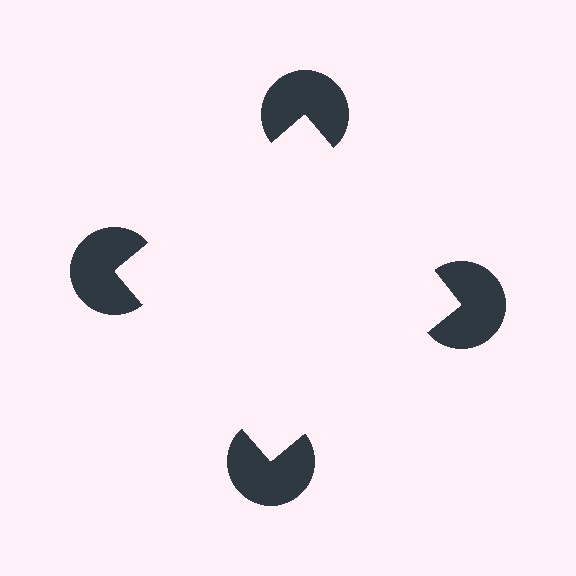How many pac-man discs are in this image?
There are 4 — one at each vertex of the illusory square.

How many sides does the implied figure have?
4 sides.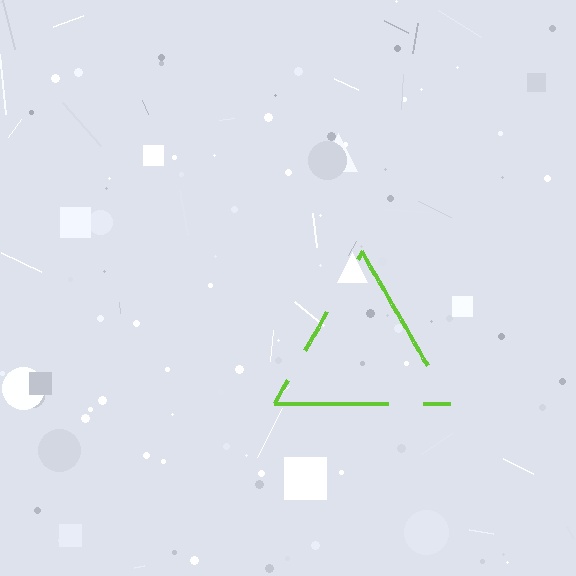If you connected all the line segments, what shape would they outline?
They would outline a triangle.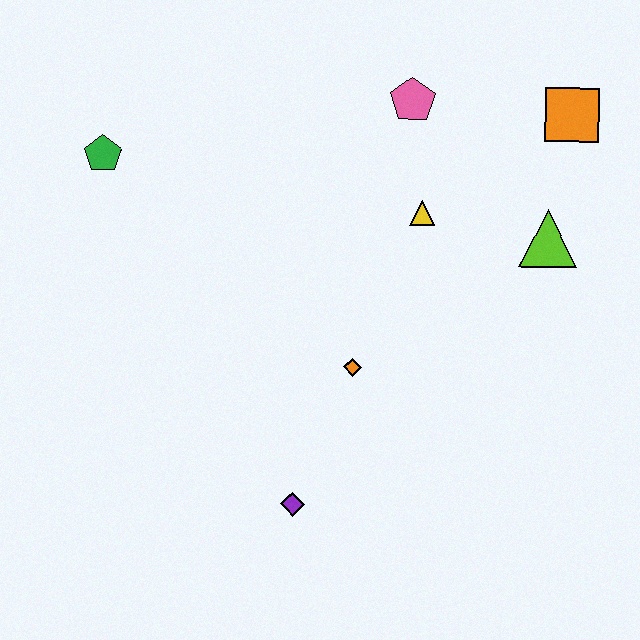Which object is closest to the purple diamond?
The orange diamond is closest to the purple diamond.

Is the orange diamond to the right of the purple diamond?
Yes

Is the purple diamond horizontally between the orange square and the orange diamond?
No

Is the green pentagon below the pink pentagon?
Yes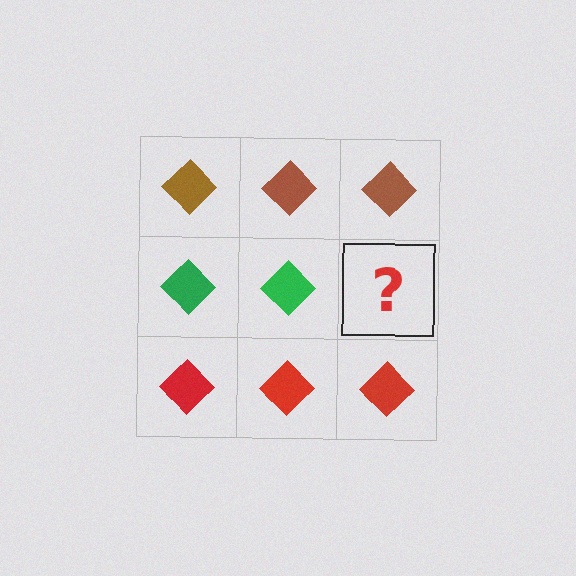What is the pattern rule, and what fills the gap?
The rule is that each row has a consistent color. The gap should be filled with a green diamond.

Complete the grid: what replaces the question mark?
The question mark should be replaced with a green diamond.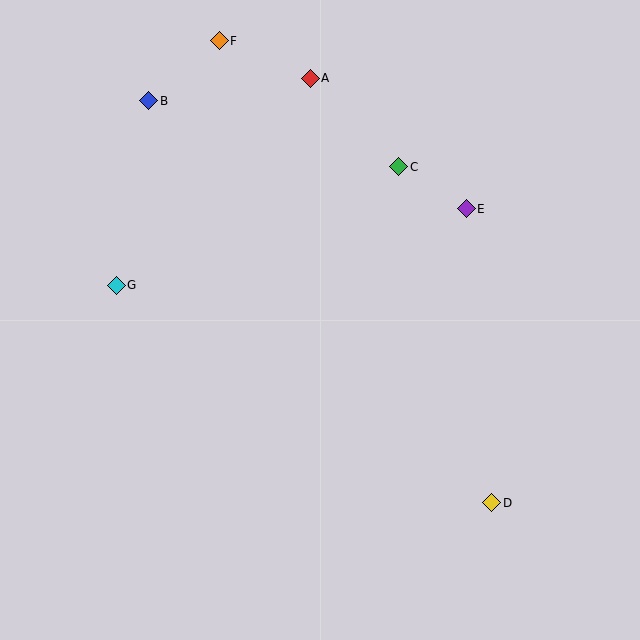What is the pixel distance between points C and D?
The distance between C and D is 349 pixels.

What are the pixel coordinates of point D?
Point D is at (492, 503).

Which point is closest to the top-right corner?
Point E is closest to the top-right corner.